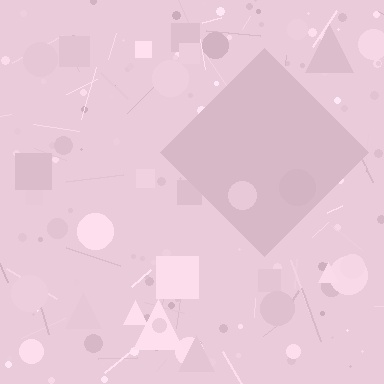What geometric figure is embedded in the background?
A diamond is embedded in the background.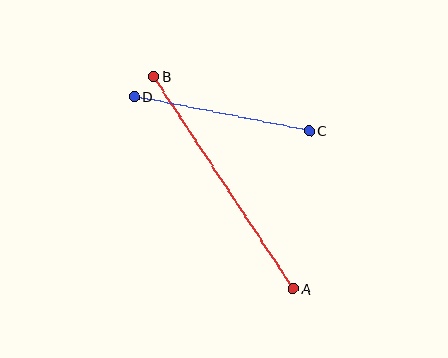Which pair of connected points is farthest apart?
Points A and B are farthest apart.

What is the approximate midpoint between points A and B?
The midpoint is at approximately (224, 183) pixels.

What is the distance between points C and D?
The distance is approximately 178 pixels.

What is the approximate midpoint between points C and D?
The midpoint is at approximately (222, 114) pixels.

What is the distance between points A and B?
The distance is approximately 254 pixels.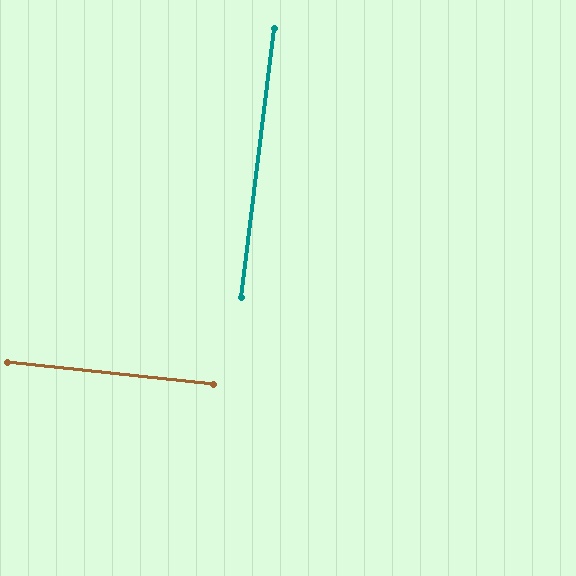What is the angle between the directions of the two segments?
Approximately 89 degrees.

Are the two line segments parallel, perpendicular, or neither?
Perpendicular — they meet at approximately 89°.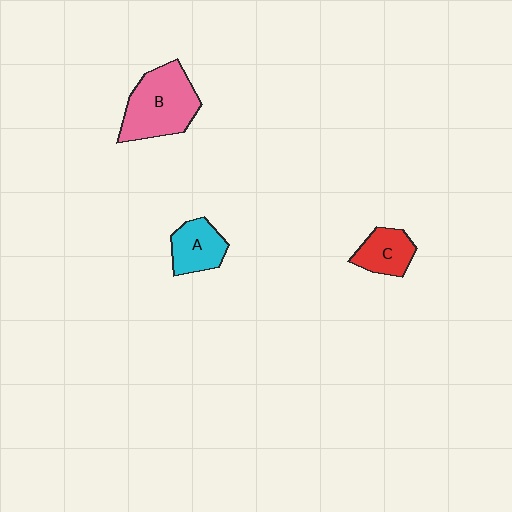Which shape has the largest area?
Shape B (pink).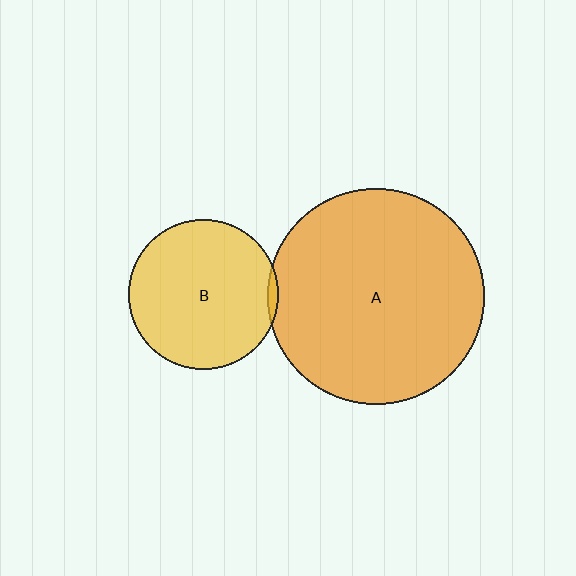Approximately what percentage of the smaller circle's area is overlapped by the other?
Approximately 5%.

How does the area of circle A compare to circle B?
Approximately 2.1 times.